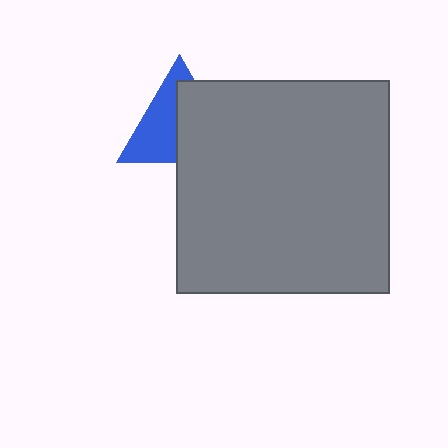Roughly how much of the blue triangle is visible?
About half of it is visible (roughly 48%).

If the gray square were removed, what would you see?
You would see the complete blue triangle.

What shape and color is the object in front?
The object in front is a gray square.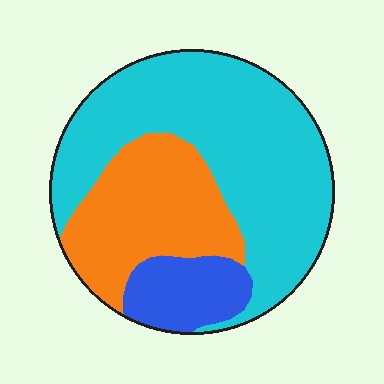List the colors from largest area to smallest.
From largest to smallest: cyan, orange, blue.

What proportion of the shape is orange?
Orange covers around 30% of the shape.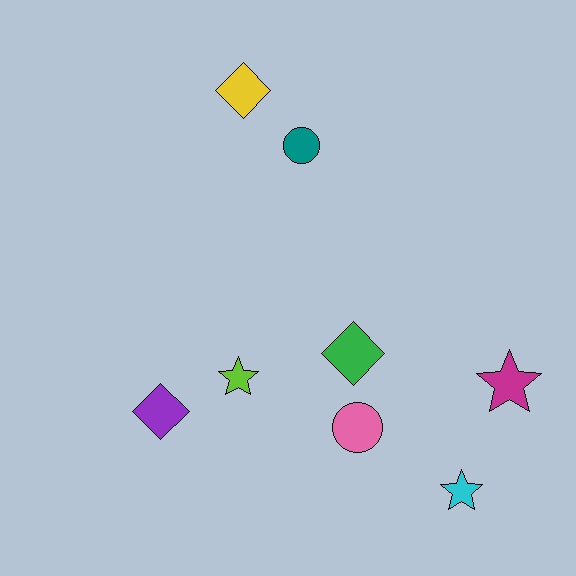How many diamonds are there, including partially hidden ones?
There are 3 diamonds.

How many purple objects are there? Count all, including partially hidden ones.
There is 1 purple object.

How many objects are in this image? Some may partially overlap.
There are 8 objects.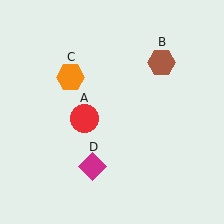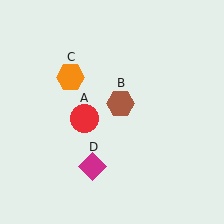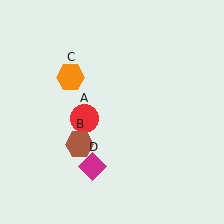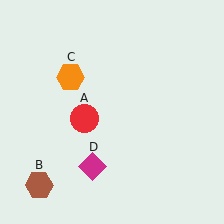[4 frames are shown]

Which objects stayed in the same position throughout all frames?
Red circle (object A) and orange hexagon (object C) and magenta diamond (object D) remained stationary.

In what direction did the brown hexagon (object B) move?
The brown hexagon (object B) moved down and to the left.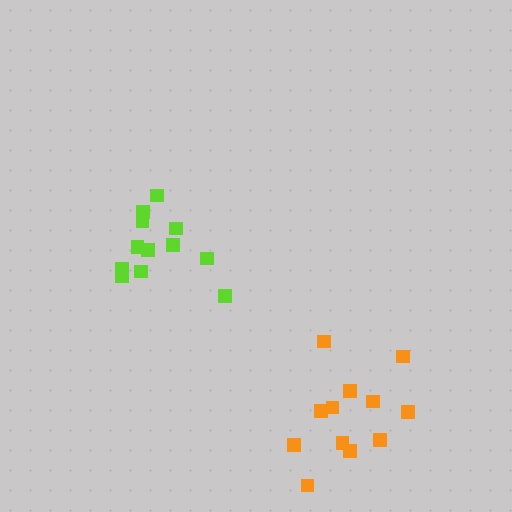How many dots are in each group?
Group 1: 12 dots, Group 2: 12 dots (24 total).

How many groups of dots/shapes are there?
There are 2 groups.